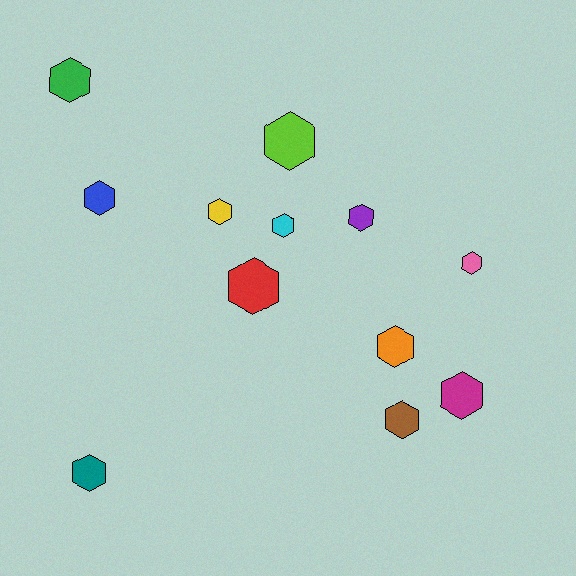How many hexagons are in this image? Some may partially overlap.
There are 12 hexagons.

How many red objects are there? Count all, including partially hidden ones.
There is 1 red object.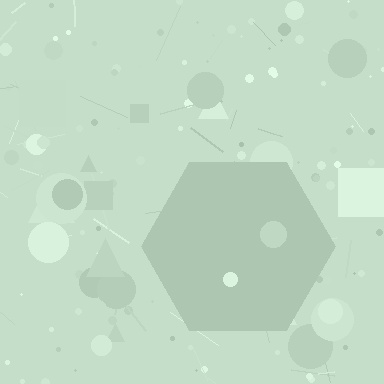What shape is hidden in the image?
A hexagon is hidden in the image.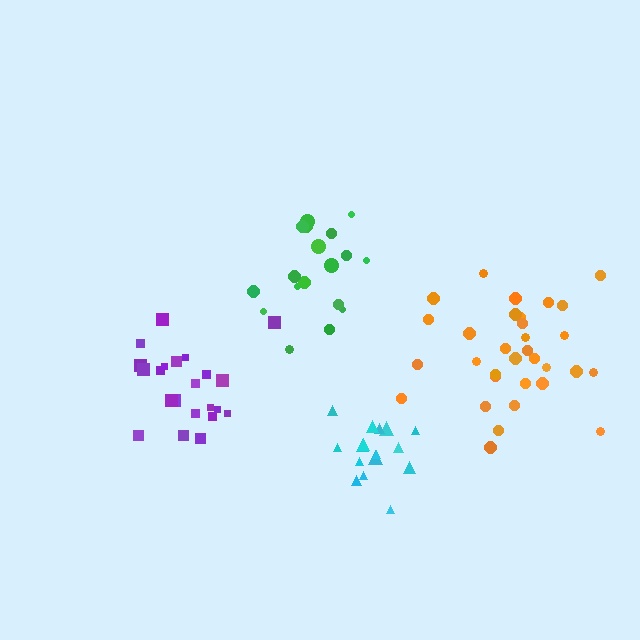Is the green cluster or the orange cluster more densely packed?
Green.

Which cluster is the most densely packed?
Cyan.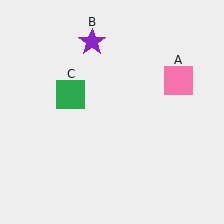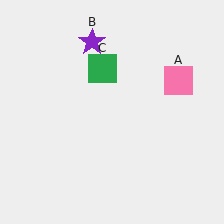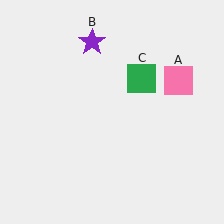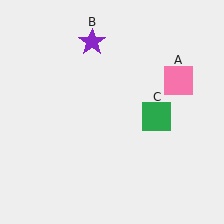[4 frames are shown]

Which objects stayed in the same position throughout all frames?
Pink square (object A) and purple star (object B) remained stationary.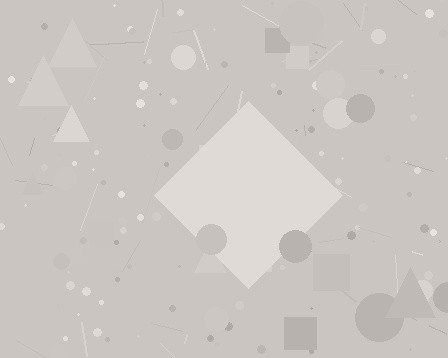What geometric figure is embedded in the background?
A diamond is embedded in the background.